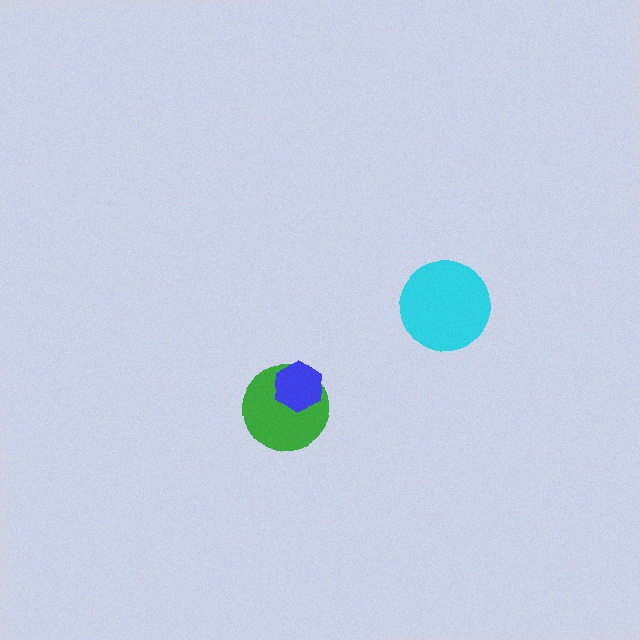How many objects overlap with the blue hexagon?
1 object overlaps with the blue hexagon.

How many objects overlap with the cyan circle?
0 objects overlap with the cyan circle.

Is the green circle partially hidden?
Yes, it is partially covered by another shape.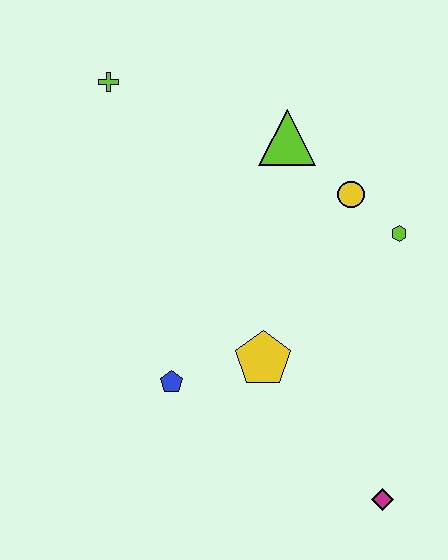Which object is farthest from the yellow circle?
The magenta diamond is farthest from the yellow circle.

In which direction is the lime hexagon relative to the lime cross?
The lime hexagon is to the right of the lime cross.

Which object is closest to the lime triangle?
The yellow circle is closest to the lime triangle.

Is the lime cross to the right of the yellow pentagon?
No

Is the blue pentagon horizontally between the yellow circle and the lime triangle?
No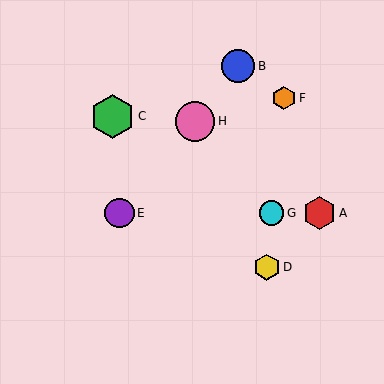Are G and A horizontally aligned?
Yes, both are at y≈213.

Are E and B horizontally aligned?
No, E is at y≈213 and B is at y≈66.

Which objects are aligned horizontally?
Objects A, E, G are aligned horizontally.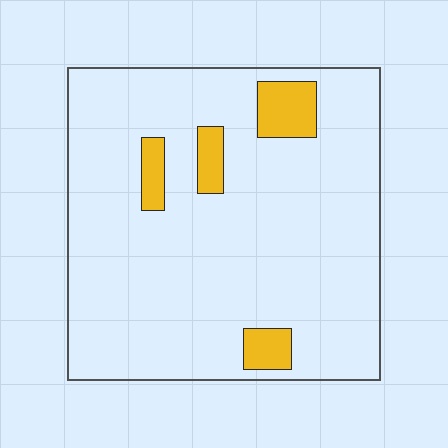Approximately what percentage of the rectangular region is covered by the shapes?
Approximately 10%.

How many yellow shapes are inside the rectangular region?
4.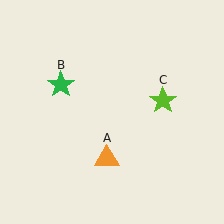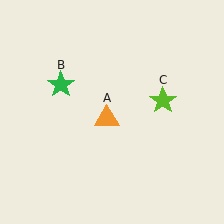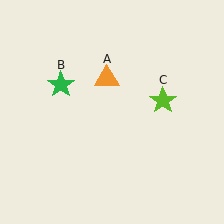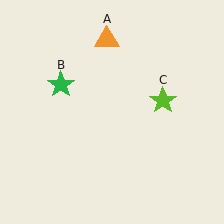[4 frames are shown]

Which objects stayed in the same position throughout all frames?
Green star (object B) and lime star (object C) remained stationary.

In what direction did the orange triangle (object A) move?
The orange triangle (object A) moved up.